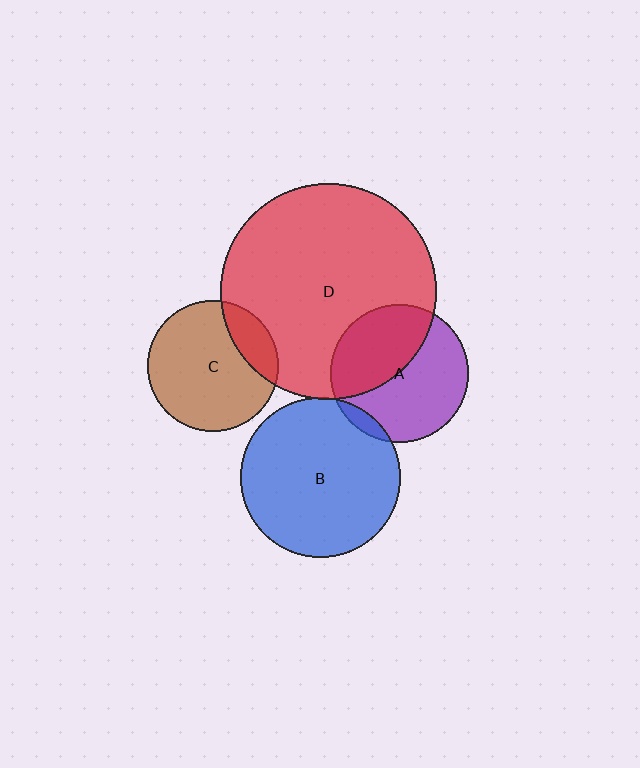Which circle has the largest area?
Circle D (red).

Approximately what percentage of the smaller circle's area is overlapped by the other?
Approximately 45%.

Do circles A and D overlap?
Yes.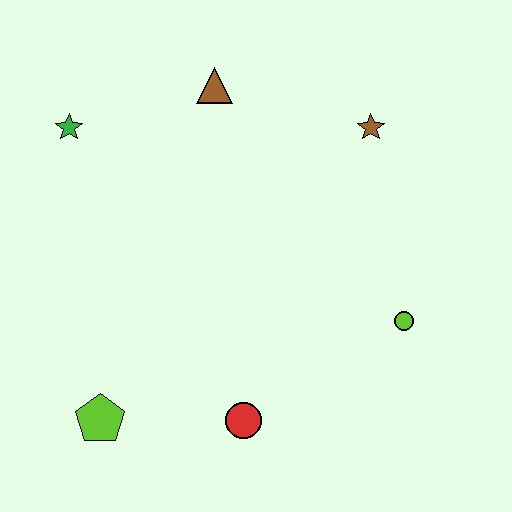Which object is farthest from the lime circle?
The green star is farthest from the lime circle.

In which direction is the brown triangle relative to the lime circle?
The brown triangle is above the lime circle.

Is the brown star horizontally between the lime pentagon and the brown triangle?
No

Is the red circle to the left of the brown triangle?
No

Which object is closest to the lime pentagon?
The red circle is closest to the lime pentagon.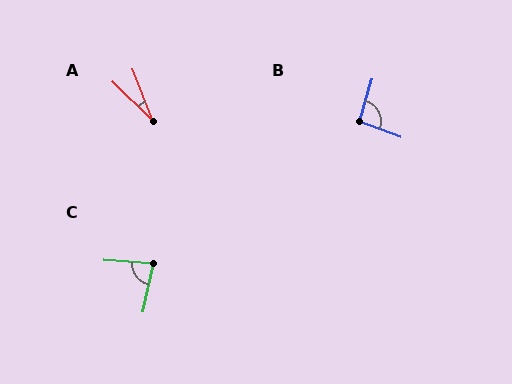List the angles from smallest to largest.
A (24°), C (81°), B (94°).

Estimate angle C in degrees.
Approximately 81 degrees.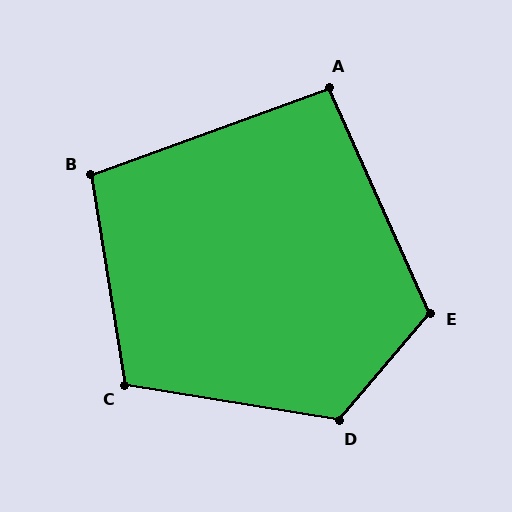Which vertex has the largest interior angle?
D, at approximately 121 degrees.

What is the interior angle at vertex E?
Approximately 115 degrees (obtuse).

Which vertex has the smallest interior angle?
A, at approximately 94 degrees.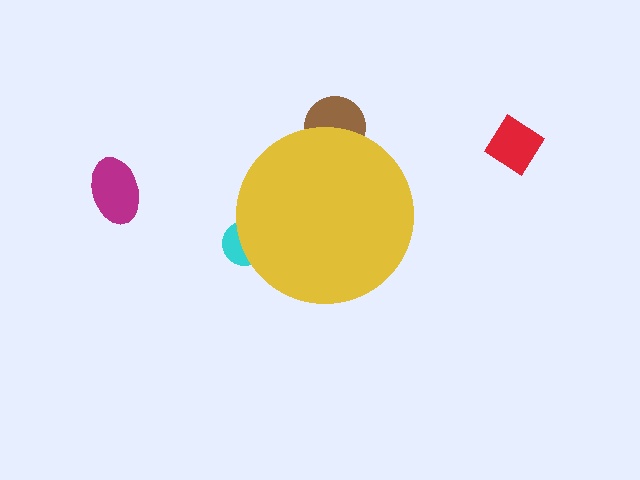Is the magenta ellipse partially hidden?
No, the magenta ellipse is fully visible.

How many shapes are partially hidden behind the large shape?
2 shapes are partially hidden.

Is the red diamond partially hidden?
No, the red diamond is fully visible.